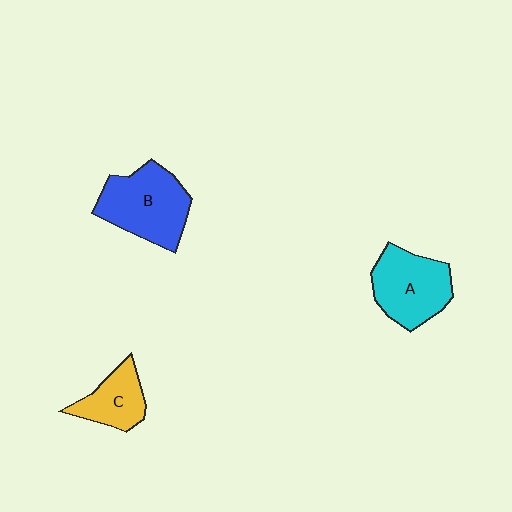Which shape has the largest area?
Shape B (blue).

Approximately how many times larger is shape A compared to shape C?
Approximately 1.5 times.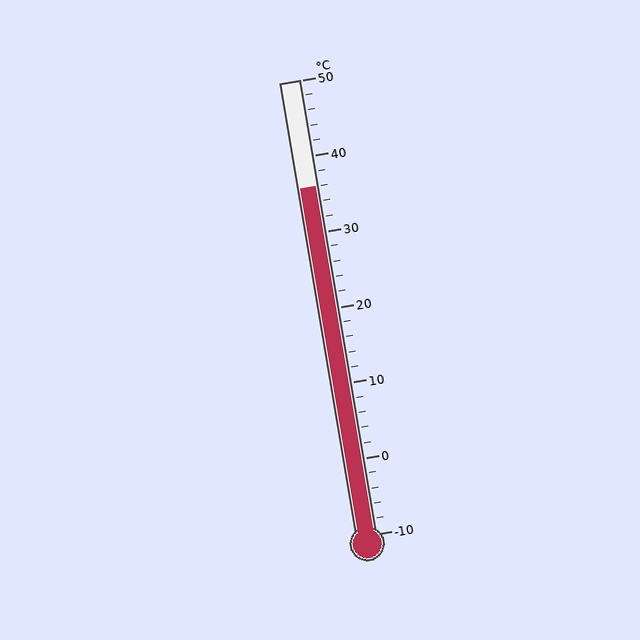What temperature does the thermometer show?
The thermometer shows approximately 36°C.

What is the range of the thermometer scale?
The thermometer scale ranges from -10°C to 50°C.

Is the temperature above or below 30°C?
The temperature is above 30°C.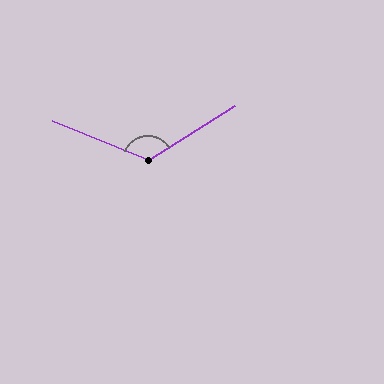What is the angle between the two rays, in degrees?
Approximately 125 degrees.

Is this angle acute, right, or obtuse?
It is obtuse.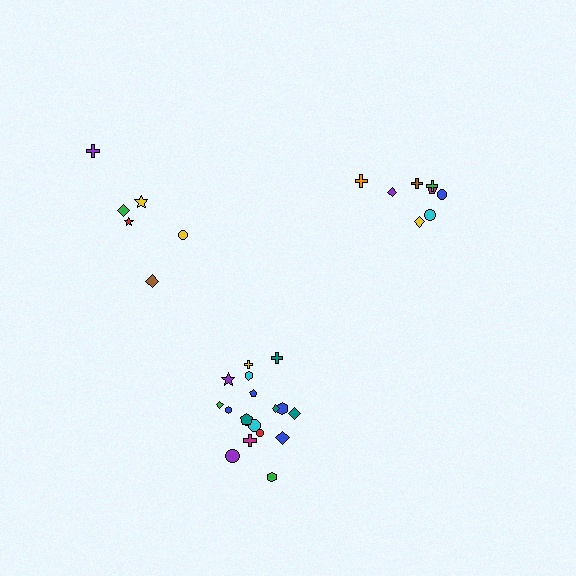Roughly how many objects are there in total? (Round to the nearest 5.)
Roughly 30 objects in total.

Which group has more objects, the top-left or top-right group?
The top-right group.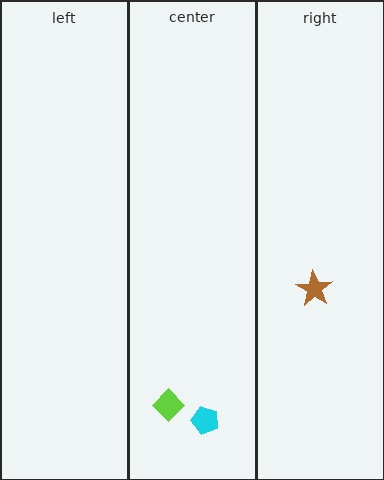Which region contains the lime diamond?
The center region.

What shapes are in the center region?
The lime diamond, the cyan pentagon.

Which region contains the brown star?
The right region.